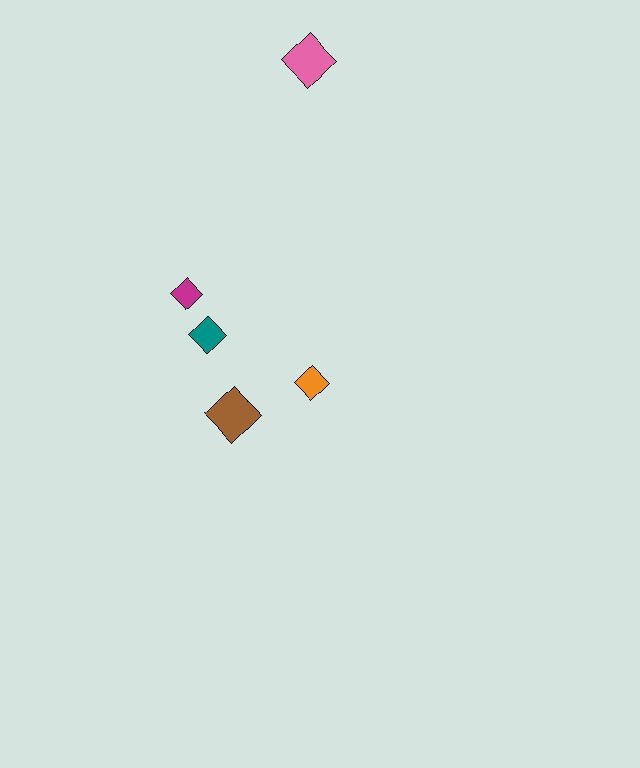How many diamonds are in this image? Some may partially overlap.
There are 5 diamonds.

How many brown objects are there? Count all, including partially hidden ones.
There is 1 brown object.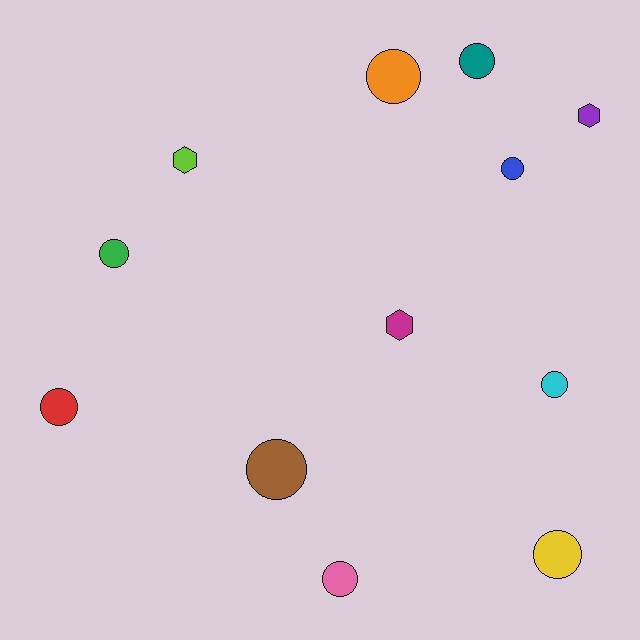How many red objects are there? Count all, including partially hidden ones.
There is 1 red object.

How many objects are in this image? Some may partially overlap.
There are 12 objects.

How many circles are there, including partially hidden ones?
There are 9 circles.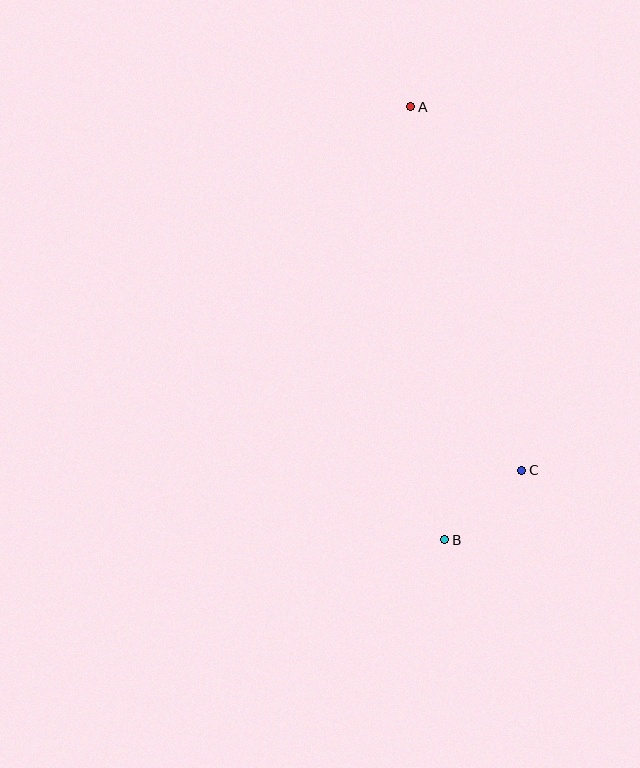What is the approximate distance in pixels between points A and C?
The distance between A and C is approximately 380 pixels.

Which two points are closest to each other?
Points B and C are closest to each other.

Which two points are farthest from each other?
Points A and B are farthest from each other.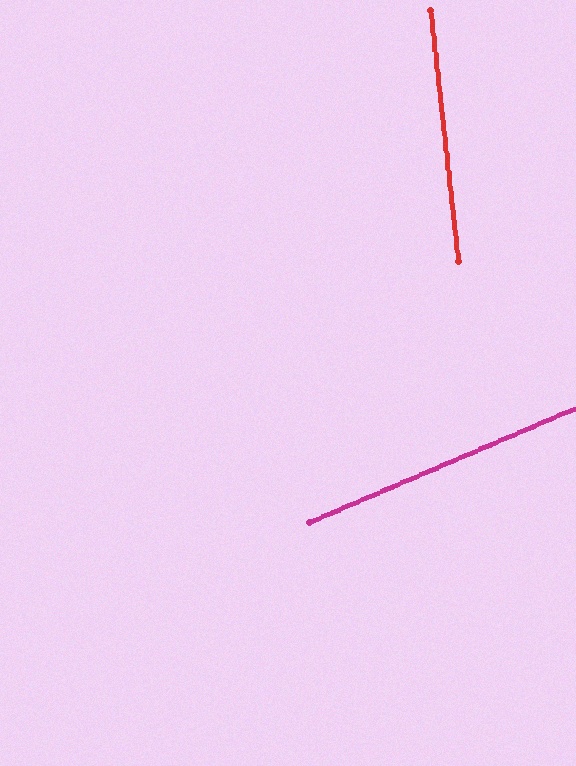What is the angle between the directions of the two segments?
Approximately 73 degrees.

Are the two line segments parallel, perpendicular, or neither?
Neither parallel nor perpendicular — they differ by about 73°.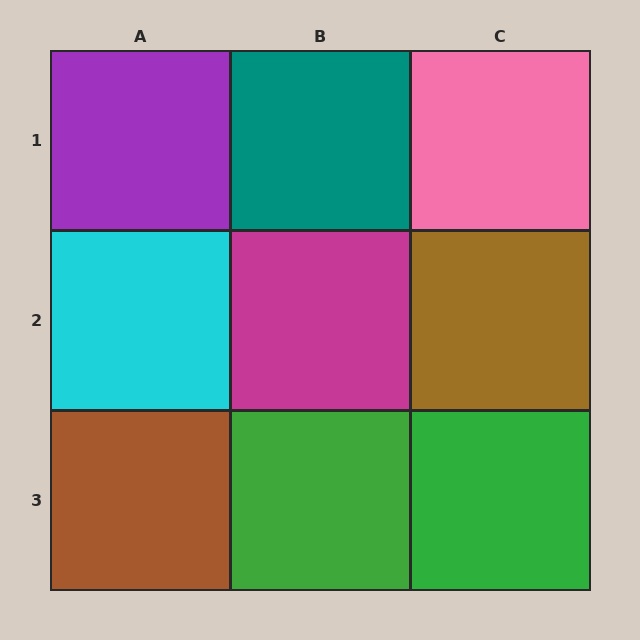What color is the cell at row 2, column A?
Cyan.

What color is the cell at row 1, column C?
Pink.